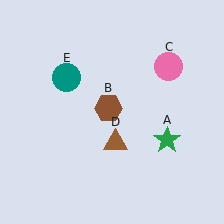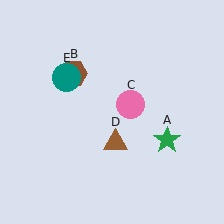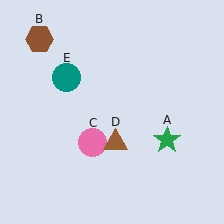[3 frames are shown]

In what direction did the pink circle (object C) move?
The pink circle (object C) moved down and to the left.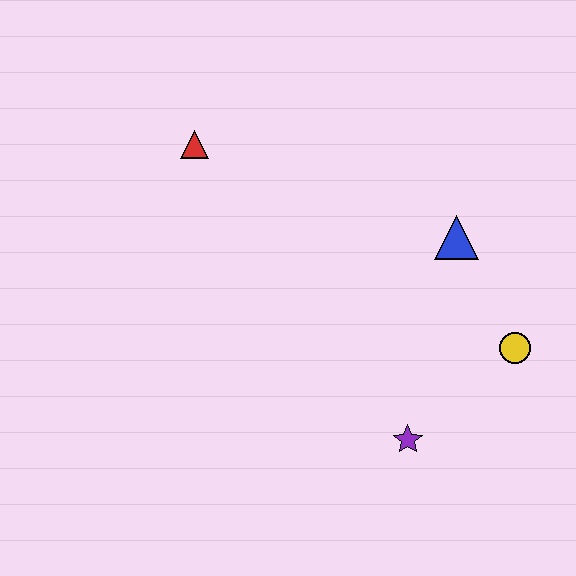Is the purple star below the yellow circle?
Yes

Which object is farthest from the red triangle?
The yellow circle is farthest from the red triangle.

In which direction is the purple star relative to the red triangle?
The purple star is below the red triangle.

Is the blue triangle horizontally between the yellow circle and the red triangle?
Yes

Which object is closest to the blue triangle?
The yellow circle is closest to the blue triangle.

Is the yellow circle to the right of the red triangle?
Yes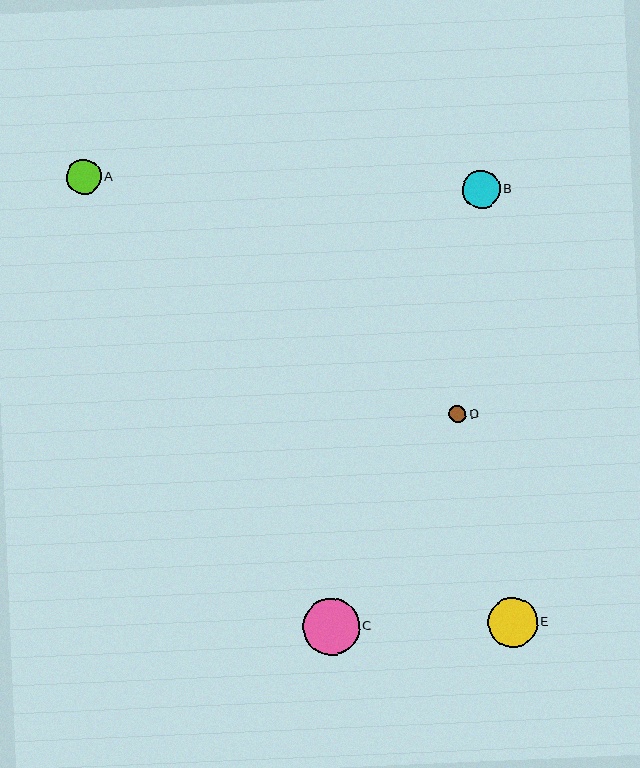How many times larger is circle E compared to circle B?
Circle E is approximately 1.3 times the size of circle B.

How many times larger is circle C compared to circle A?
Circle C is approximately 1.6 times the size of circle A.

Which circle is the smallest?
Circle D is the smallest with a size of approximately 17 pixels.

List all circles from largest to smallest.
From largest to smallest: C, E, B, A, D.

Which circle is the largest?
Circle C is the largest with a size of approximately 57 pixels.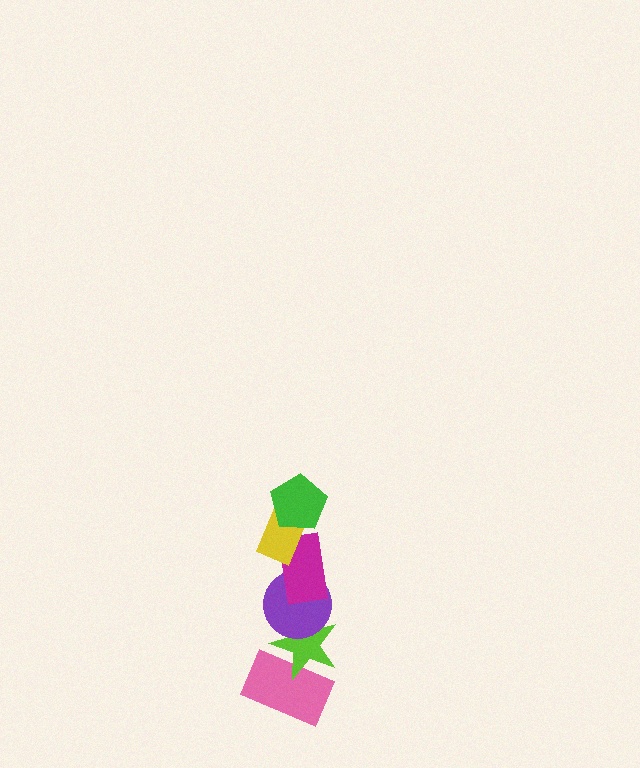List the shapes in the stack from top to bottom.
From top to bottom: the green pentagon, the yellow rectangle, the magenta rectangle, the purple circle, the lime star, the pink rectangle.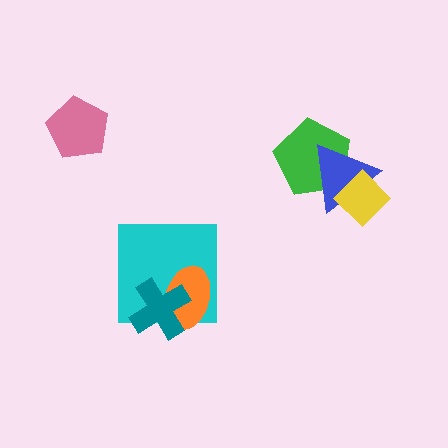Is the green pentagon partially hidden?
Yes, it is partially covered by another shape.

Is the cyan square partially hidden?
Yes, it is partially covered by another shape.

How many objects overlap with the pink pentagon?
0 objects overlap with the pink pentagon.